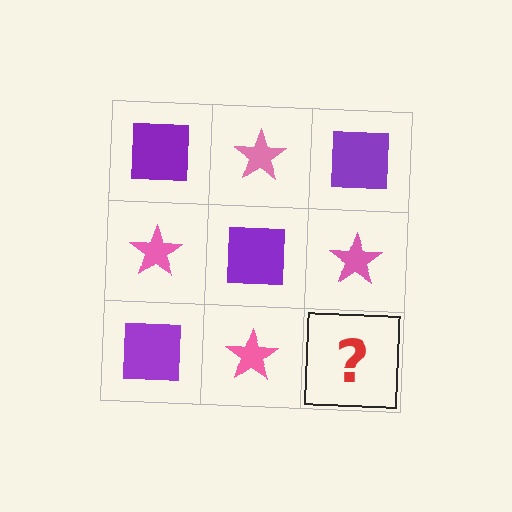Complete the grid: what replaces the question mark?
The question mark should be replaced with a purple square.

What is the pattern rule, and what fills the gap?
The rule is that it alternates purple square and pink star in a checkerboard pattern. The gap should be filled with a purple square.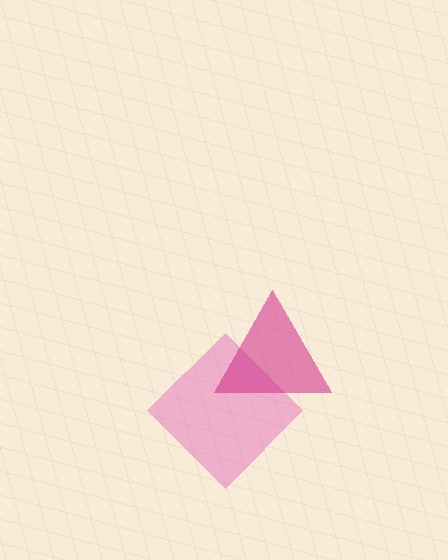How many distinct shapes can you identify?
There are 2 distinct shapes: a pink diamond, a magenta triangle.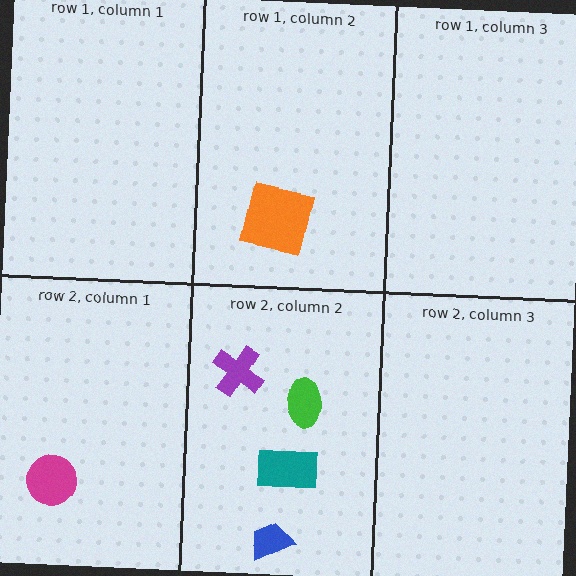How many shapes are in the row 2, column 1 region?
1.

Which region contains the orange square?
The row 1, column 2 region.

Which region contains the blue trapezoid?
The row 2, column 2 region.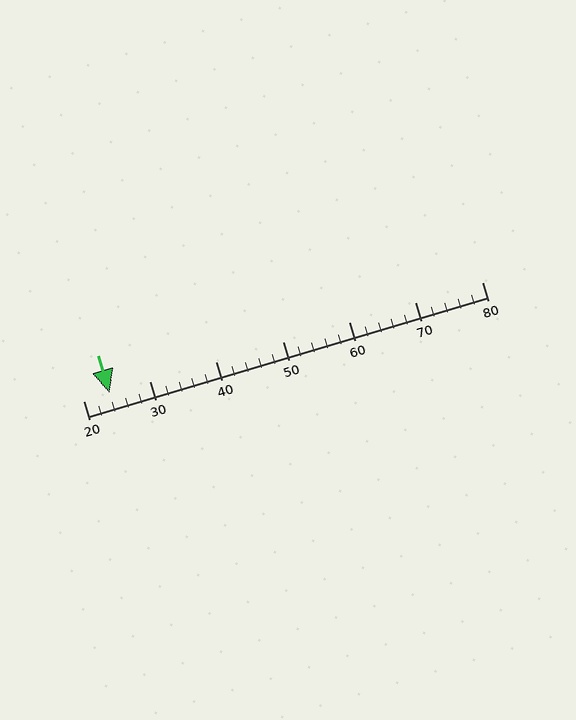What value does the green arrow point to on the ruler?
The green arrow points to approximately 24.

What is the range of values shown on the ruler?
The ruler shows values from 20 to 80.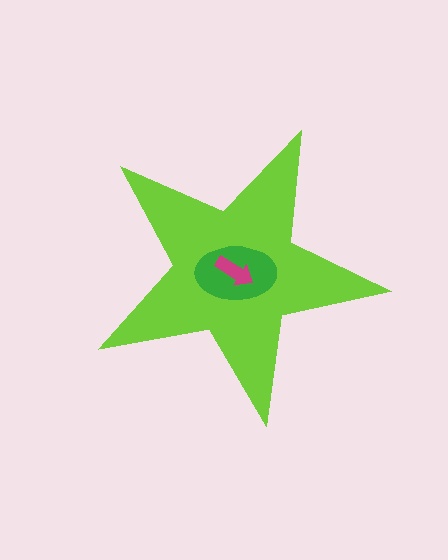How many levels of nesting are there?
3.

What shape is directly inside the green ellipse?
The magenta arrow.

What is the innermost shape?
The magenta arrow.